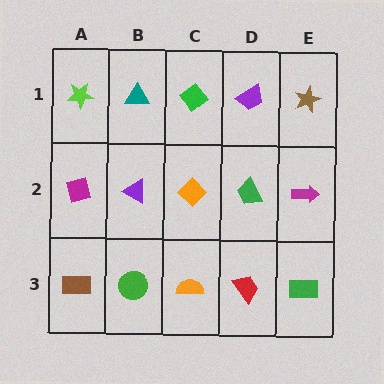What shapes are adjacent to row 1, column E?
A magenta arrow (row 2, column E), a purple trapezoid (row 1, column D).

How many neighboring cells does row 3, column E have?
2.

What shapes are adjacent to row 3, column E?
A magenta arrow (row 2, column E), a red trapezoid (row 3, column D).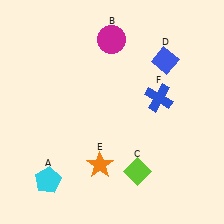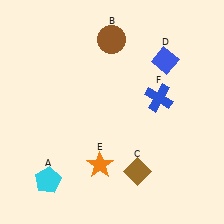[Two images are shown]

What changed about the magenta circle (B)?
In Image 1, B is magenta. In Image 2, it changed to brown.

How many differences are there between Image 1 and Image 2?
There are 2 differences between the two images.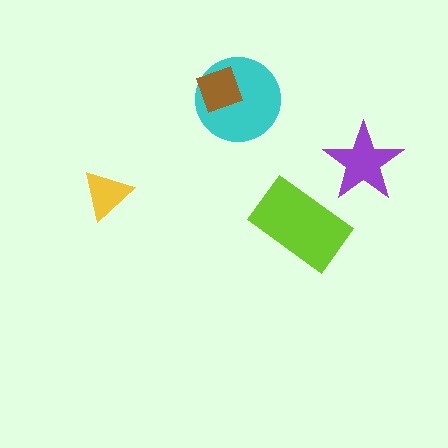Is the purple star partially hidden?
No, no other shape covers it.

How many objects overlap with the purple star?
0 objects overlap with the purple star.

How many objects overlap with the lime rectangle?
0 objects overlap with the lime rectangle.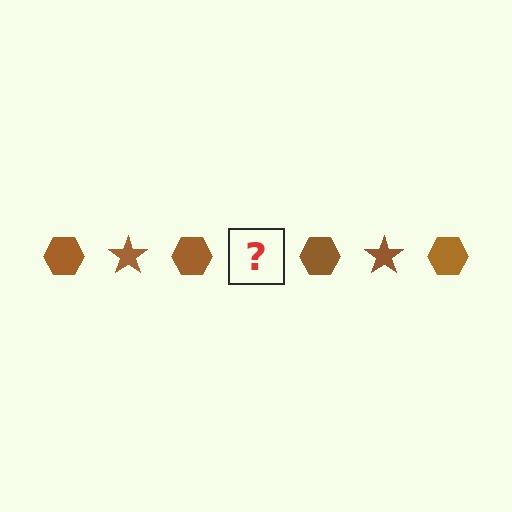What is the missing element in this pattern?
The missing element is a brown star.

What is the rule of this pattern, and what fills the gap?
The rule is that the pattern cycles through hexagon, star shapes in brown. The gap should be filled with a brown star.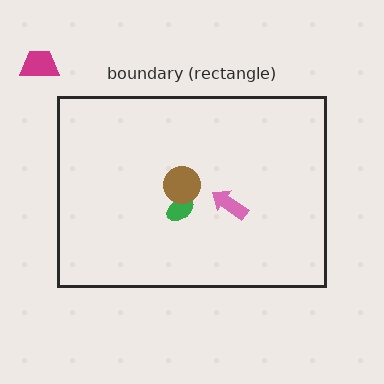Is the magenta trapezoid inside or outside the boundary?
Outside.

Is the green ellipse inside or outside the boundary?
Inside.